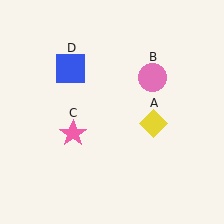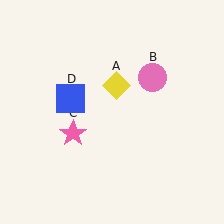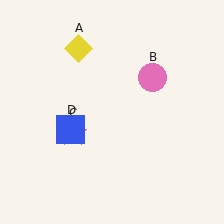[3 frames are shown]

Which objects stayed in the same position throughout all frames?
Pink circle (object B) and pink star (object C) remained stationary.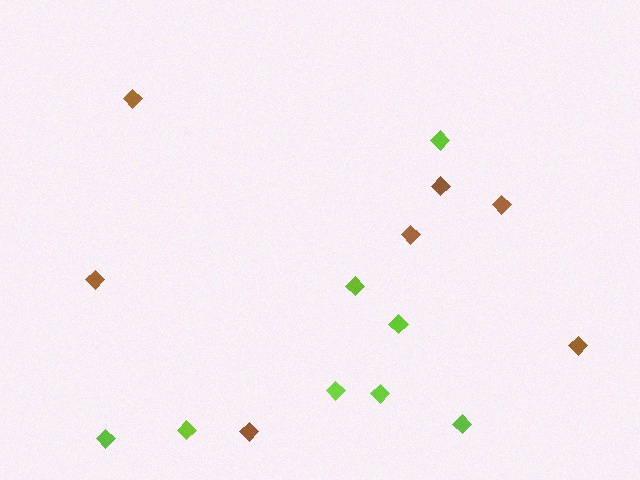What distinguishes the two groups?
There are 2 groups: one group of lime diamonds (8) and one group of brown diamonds (7).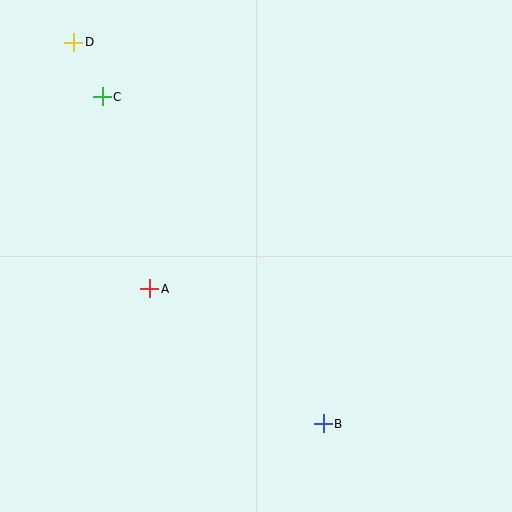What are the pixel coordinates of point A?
Point A is at (150, 289).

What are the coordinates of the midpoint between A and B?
The midpoint between A and B is at (237, 356).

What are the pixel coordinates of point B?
Point B is at (323, 424).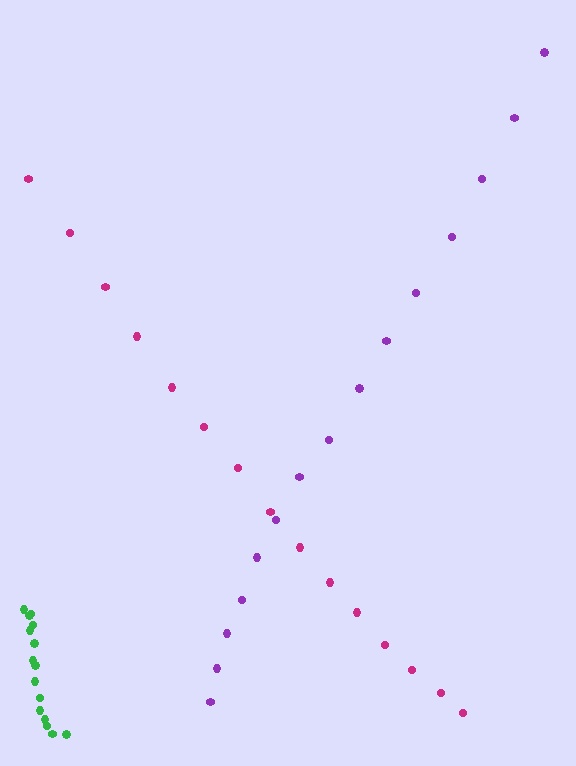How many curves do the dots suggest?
There are 3 distinct paths.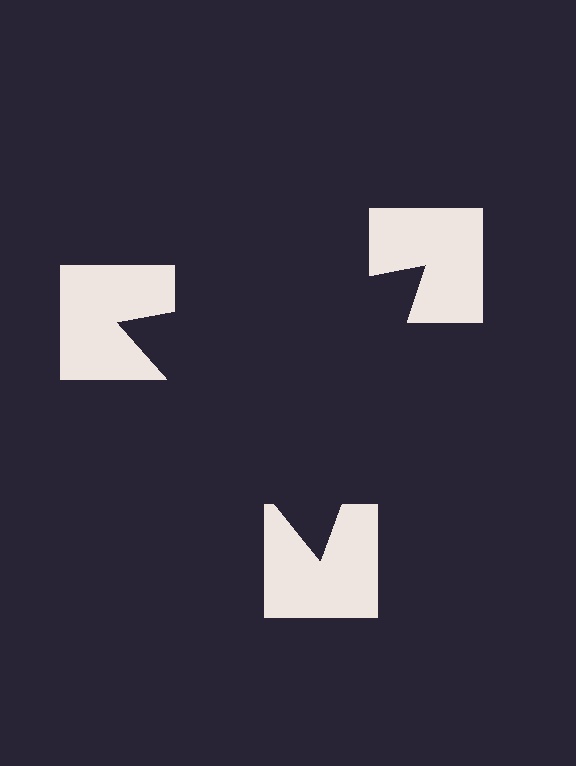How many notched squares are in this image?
There are 3 — one at each vertex of the illusory triangle.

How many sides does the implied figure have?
3 sides.